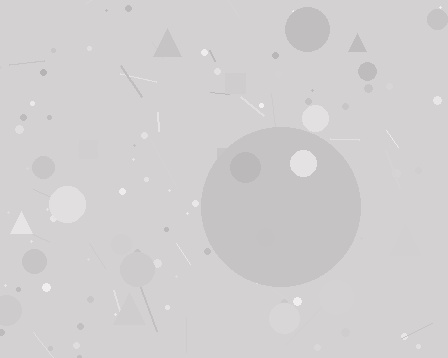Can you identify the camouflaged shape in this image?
The camouflaged shape is a circle.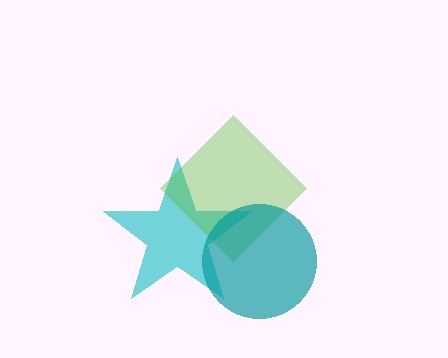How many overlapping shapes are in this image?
There are 3 overlapping shapes in the image.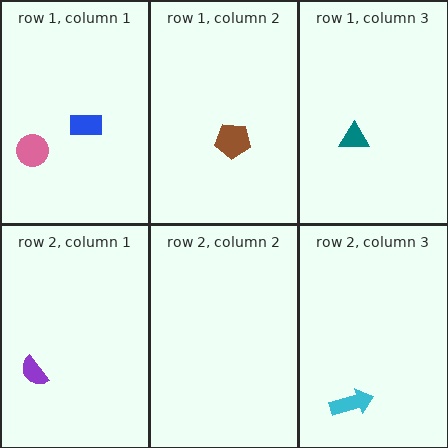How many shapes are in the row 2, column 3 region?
1.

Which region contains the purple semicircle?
The row 2, column 1 region.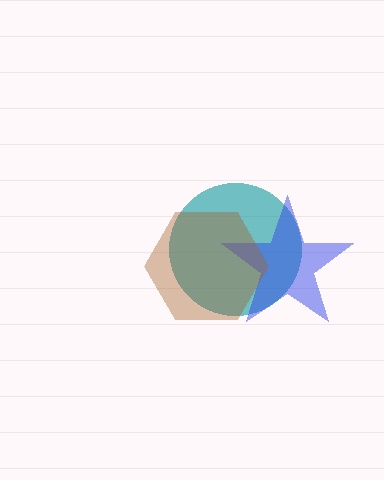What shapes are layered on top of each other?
The layered shapes are: a teal circle, a blue star, a brown hexagon.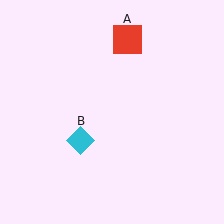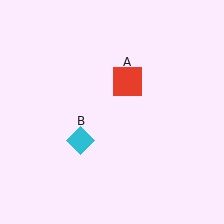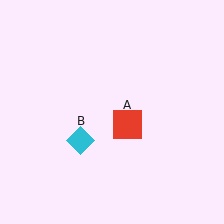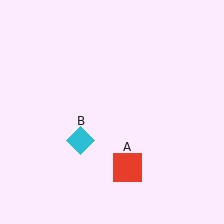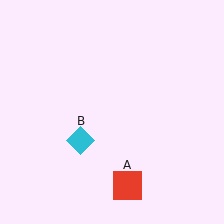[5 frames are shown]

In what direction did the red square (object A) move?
The red square (object A) moved down.